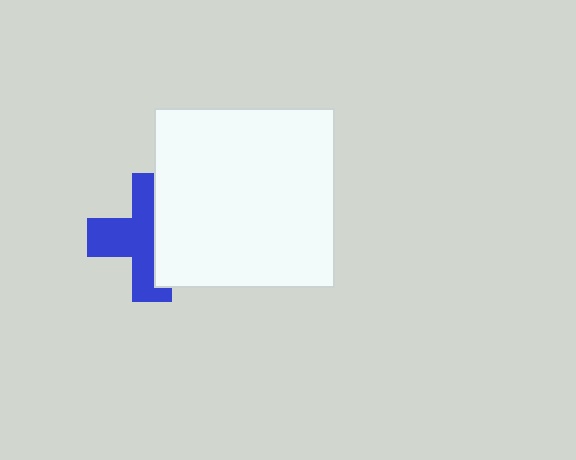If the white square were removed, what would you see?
You would see the complete blue cross.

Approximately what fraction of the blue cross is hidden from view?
Roughly 45% of the blue cross is hidden behind the white square.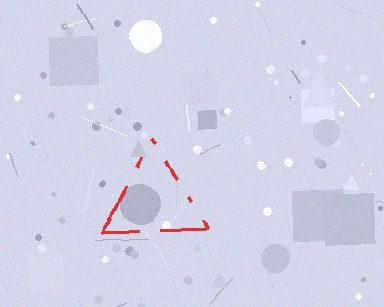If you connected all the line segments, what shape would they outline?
They would outline a triangle.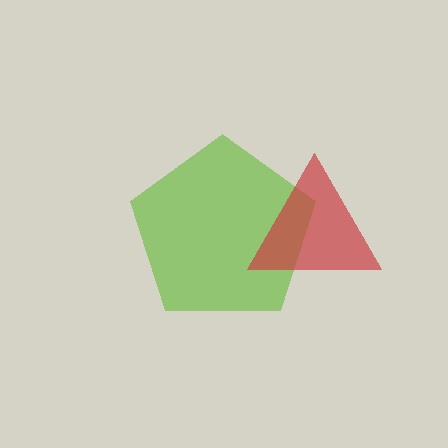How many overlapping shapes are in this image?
There are 2 overlapping shapes in the image.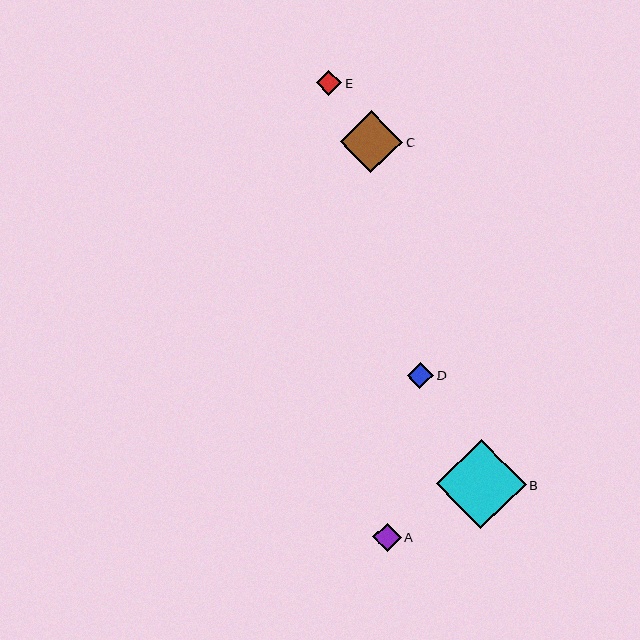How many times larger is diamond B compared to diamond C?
Diamond B is approximately 1.4 times the size of diamond C.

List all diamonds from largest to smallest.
From largest to smallest: B, C, A, D, E.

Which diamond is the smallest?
Diamond E is the smallest with a size of approximately 25 pixels.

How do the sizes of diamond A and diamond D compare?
Diamond A and diamond D are approximately the same size.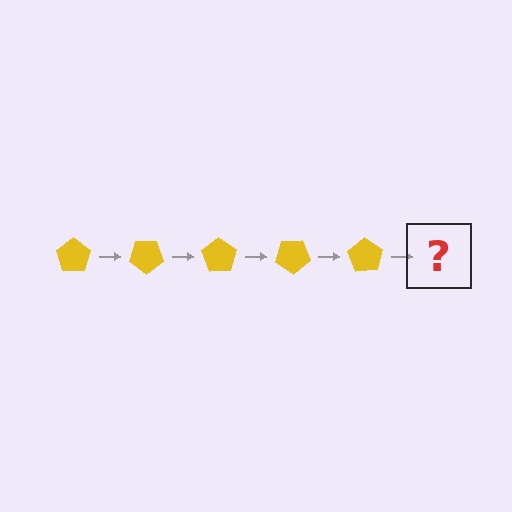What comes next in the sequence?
The next element should be a yellow pentagon rotated 175 degrees.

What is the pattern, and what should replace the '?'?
The pattern is that the pentagon rotates 35 degrees each step. The '?' should be a yellow pentagon rotated 175 degrees.